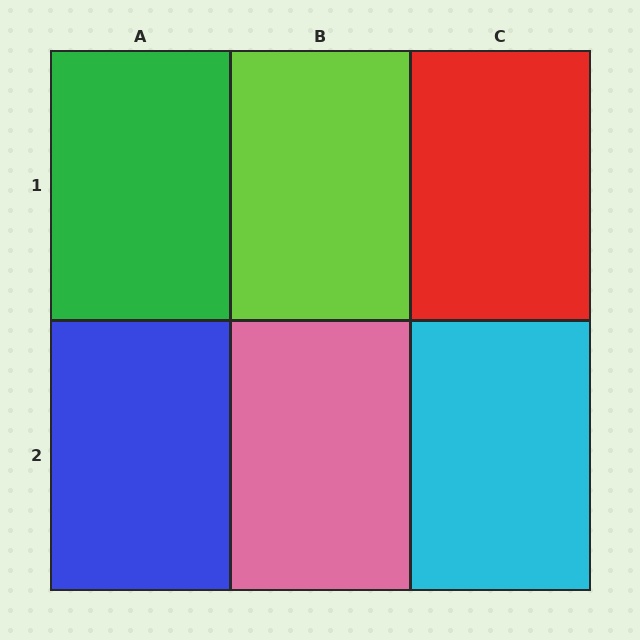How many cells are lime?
1 cell is lime.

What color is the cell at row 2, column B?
Pink.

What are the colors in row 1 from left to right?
Green, lime, red.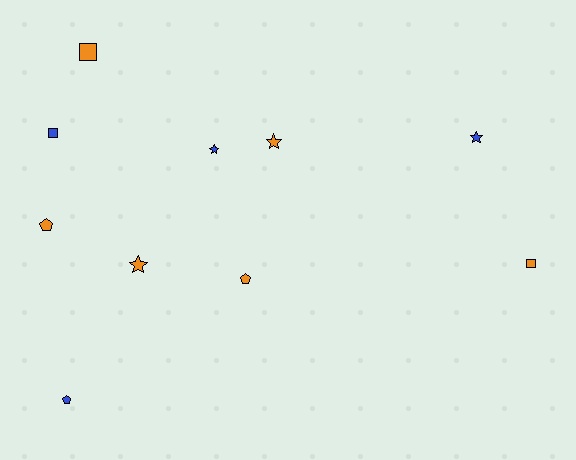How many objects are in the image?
There are 10 objects.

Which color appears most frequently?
Orange, with 6 objects.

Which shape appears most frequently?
Star, with 4 objects.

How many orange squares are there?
There are 2 orange squares.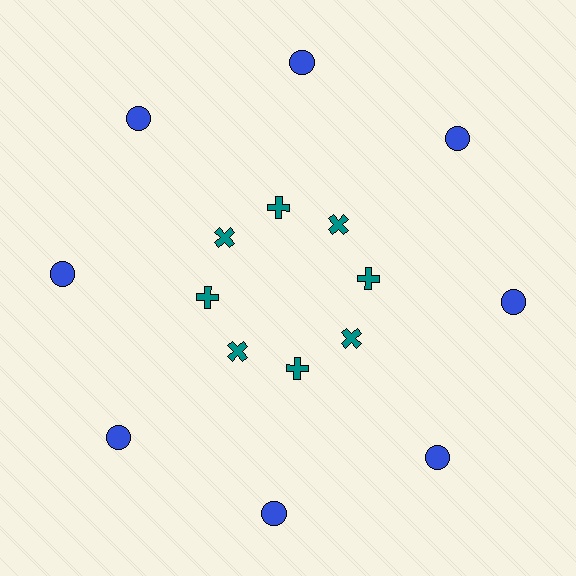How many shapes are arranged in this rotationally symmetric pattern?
There are 16 shapes, arranged in 8 groups of 2.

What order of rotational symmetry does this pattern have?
This pattern has 8-fold rotational symmetry.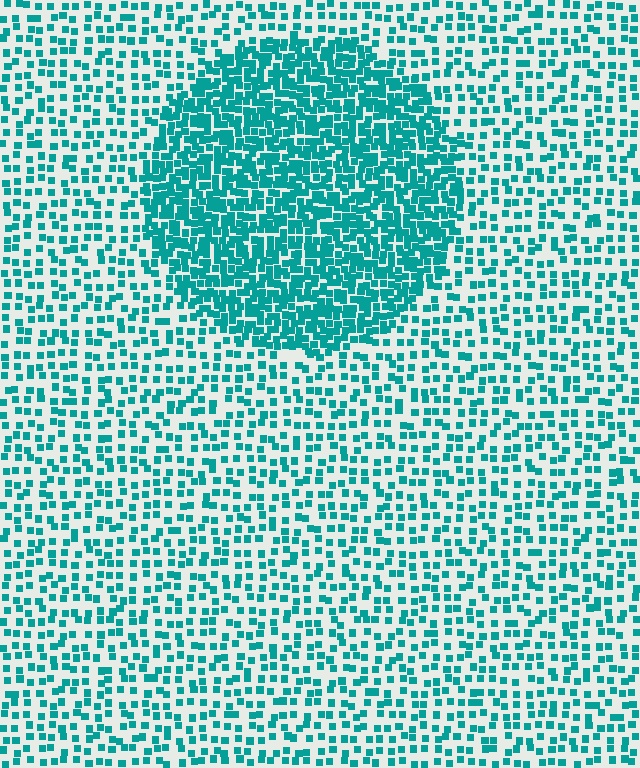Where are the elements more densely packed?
The elements are more densely packed inside the circle boundary.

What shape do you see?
I see a circle.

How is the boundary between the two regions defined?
The boundary is defined by a change in element density (approximately 2.3x ratio). All elements are the same color, size, and shape.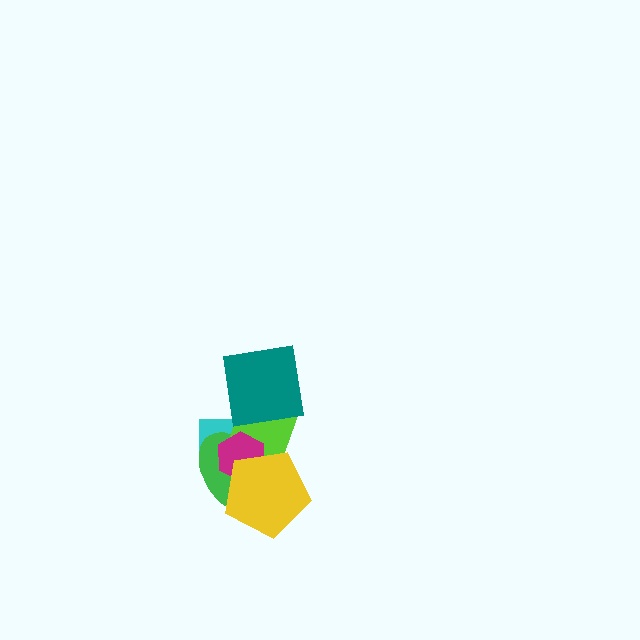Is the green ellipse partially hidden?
Yes, it is partially covered by another shape.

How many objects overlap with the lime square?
5 objects overlap with the lime square.